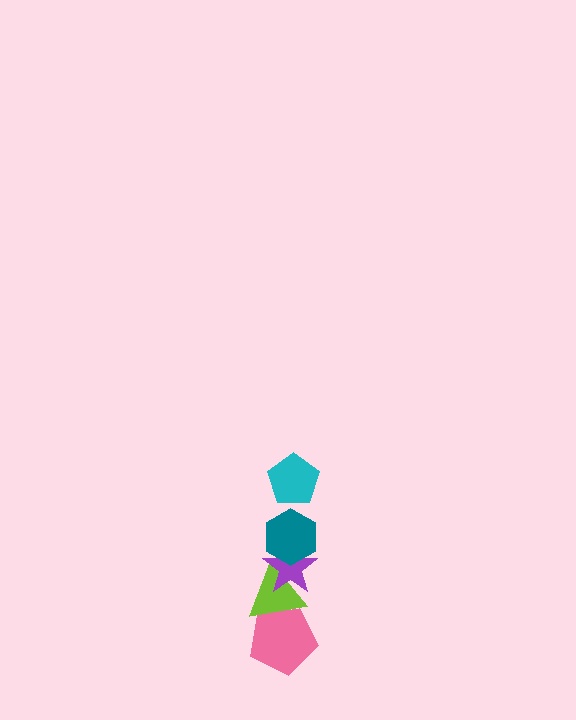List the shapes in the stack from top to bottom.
From top to bottom: the cyan pentagon, the teal hexagon, the purple star, the lime triangle, the pink pentagon.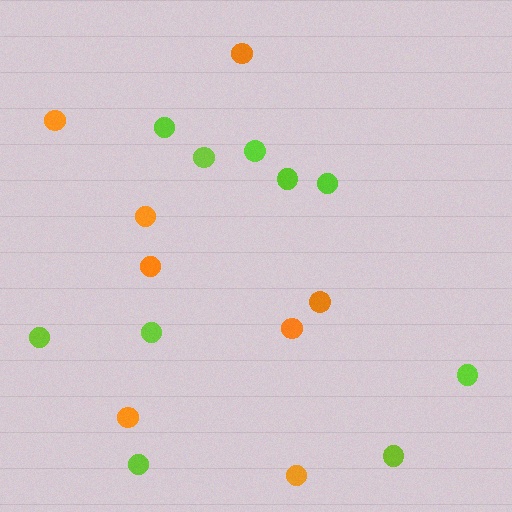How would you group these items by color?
There are 2 groups: one group of orange circles (8) and one group of lime circles (10).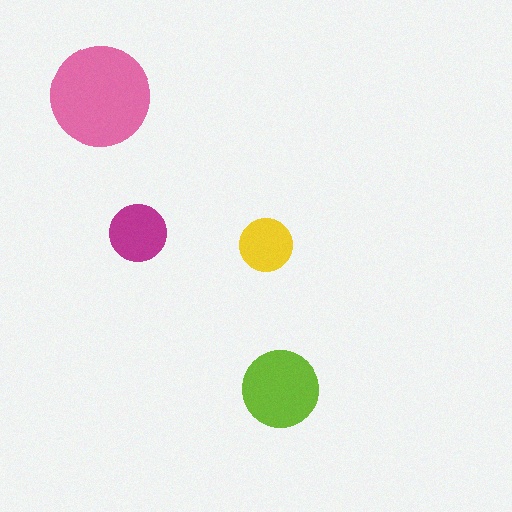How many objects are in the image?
There are 4 objects in the image.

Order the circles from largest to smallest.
the pink one, the lime one, the magenta one, the yellow one.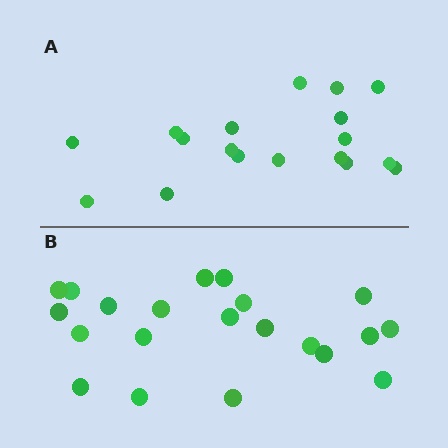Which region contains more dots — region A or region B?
Region B (the bottom region) has more dots.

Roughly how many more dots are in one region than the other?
Region B has just a few more — roughly 2 or 3 more dots than region A.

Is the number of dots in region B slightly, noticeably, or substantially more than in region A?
Region B has only slightly more — the two regions are fairly close. The ratio is roughly 1.2 to 1.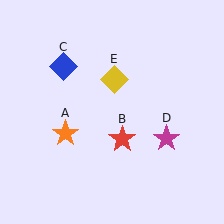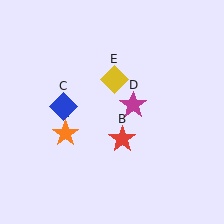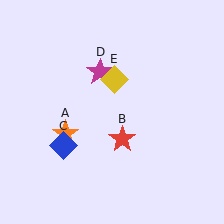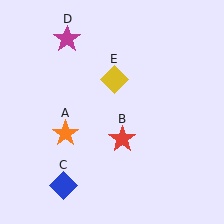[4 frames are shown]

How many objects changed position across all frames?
2 objects changed position: blue diamond (object C), magenta star (object D).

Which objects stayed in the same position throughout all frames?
Orange star (object A) and red star (object B) and yellow diamond (object E) remained stationary.